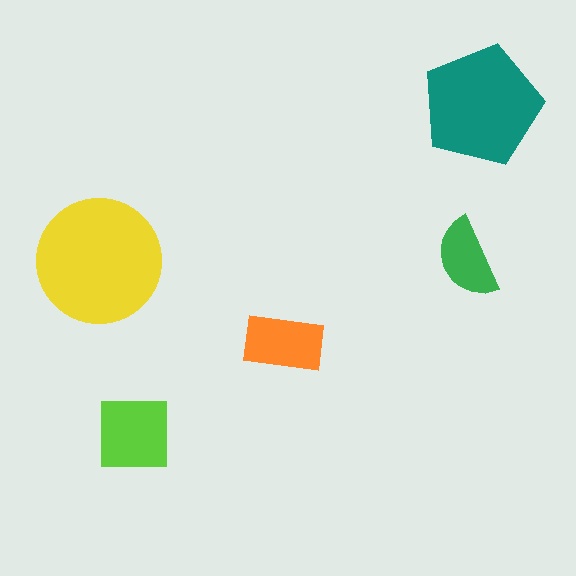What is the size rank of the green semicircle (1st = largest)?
5th.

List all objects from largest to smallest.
The yellow circle, the teal pentagon, the lime square, the orange rectangle, the green semicircle.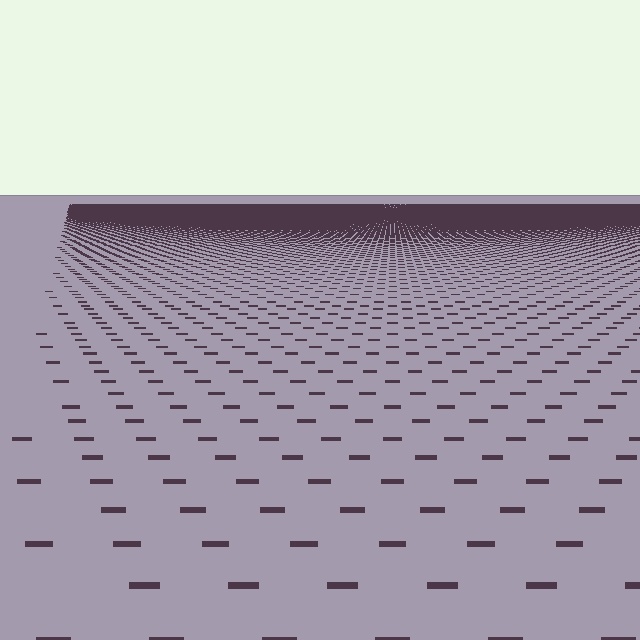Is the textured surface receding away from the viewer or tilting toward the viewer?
The surface is receding away from the viewer. Texture elements get smaller and denser toward the top.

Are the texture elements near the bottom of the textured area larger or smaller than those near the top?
Larger. Near the bottom, elements are closer to the viewer and appear at a bigger on-screen size.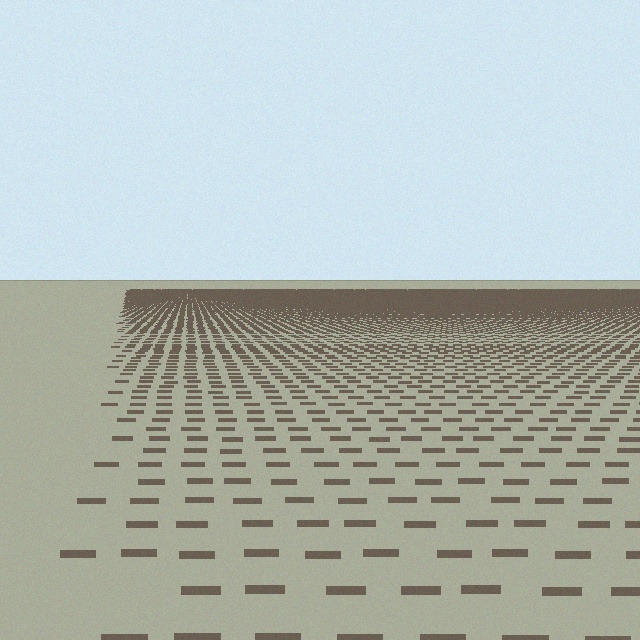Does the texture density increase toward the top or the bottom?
Density increases toward the top.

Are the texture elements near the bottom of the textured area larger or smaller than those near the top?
Larger. Near the bottom, elements are closer to the viewer and appear at a bigger on-screen size.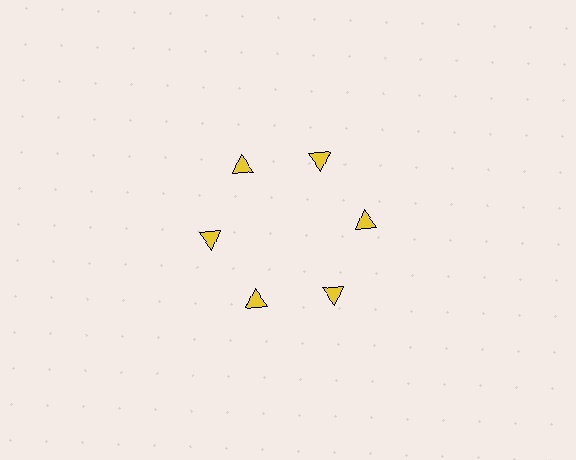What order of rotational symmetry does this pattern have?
This pattern has 6-fold rotational symmetry.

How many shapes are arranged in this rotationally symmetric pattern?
There are 6 shapes, arranged in 6 groups of 1.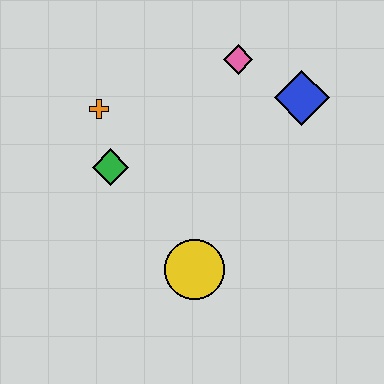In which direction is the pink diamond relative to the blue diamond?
The pink diamond is to the left of the blue diamond.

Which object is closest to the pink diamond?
The blue diamond is closest to the pink diamond.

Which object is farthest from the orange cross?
The blue diamond is farthest from the orange cross.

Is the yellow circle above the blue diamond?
No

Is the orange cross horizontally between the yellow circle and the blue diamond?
No